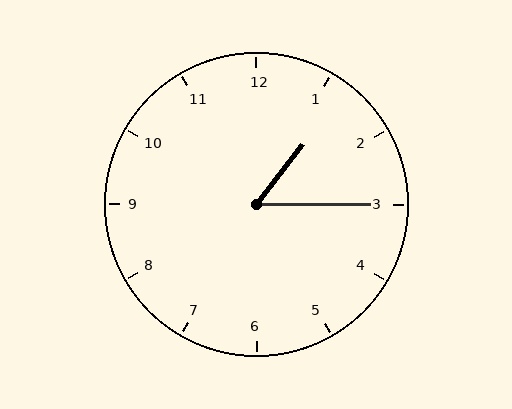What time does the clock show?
1:15.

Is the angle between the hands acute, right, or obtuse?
It is acute.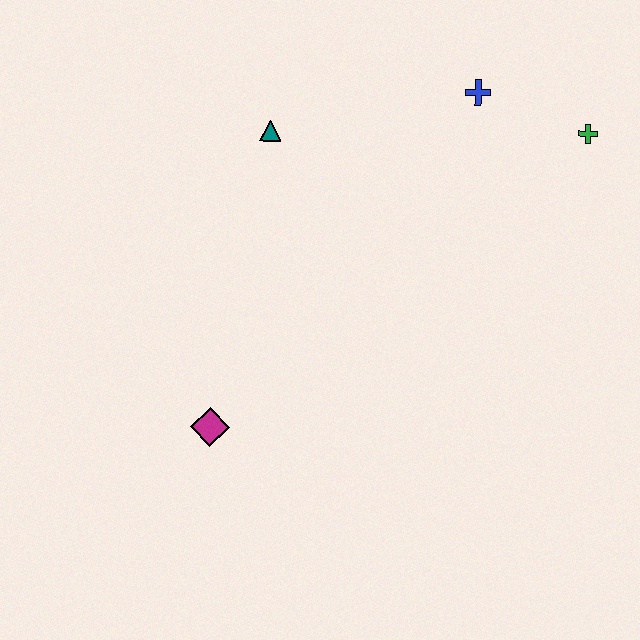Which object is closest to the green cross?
The blue cross is closest to the green cross.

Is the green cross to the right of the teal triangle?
Yes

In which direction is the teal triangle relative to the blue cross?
The teal triangle is to the left of the blue cross.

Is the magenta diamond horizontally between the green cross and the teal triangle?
No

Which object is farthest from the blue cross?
The magenta diamond is farthest from the blue cross.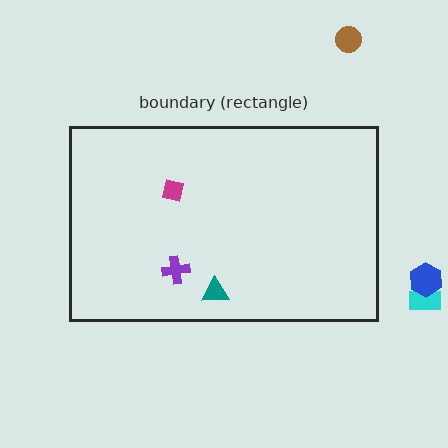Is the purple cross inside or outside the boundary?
Inside.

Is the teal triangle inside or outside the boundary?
Inside.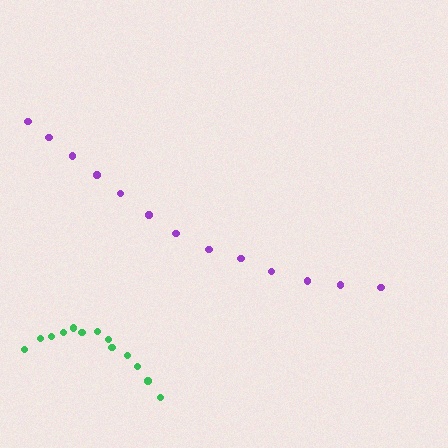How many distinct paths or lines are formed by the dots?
There are 2 distinct paths.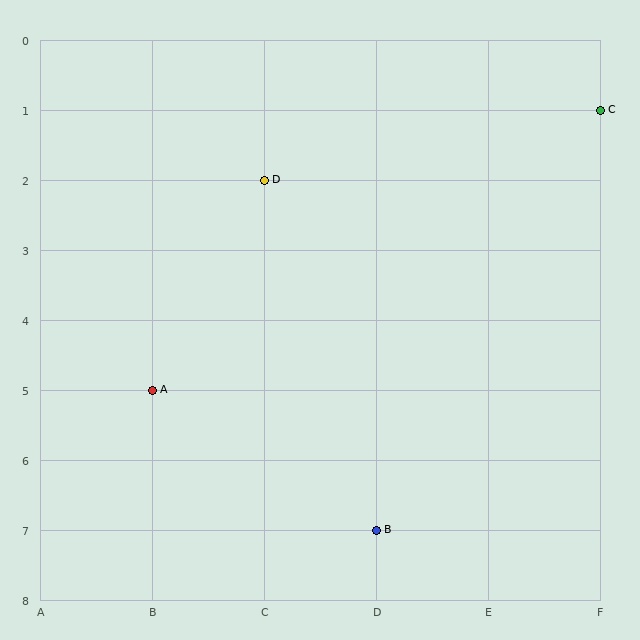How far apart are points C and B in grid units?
Points C and B are 2 columns and 6 rows apart (about 6.3 grid units diagonally).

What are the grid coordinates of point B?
Point B is at grid coordinates (D, 7).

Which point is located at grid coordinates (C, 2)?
Point D is at (C, 2).